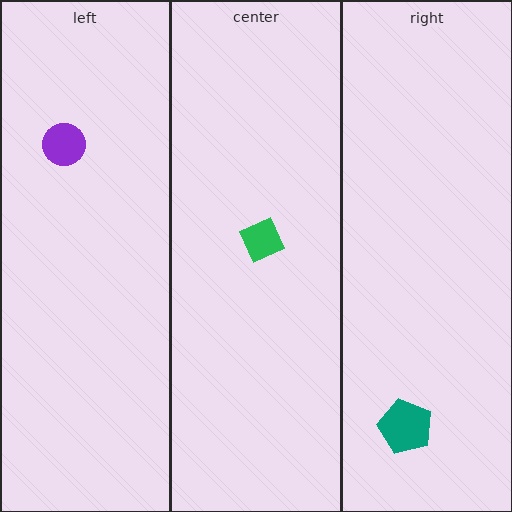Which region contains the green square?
The center region.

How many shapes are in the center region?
1.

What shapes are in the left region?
The purple circle.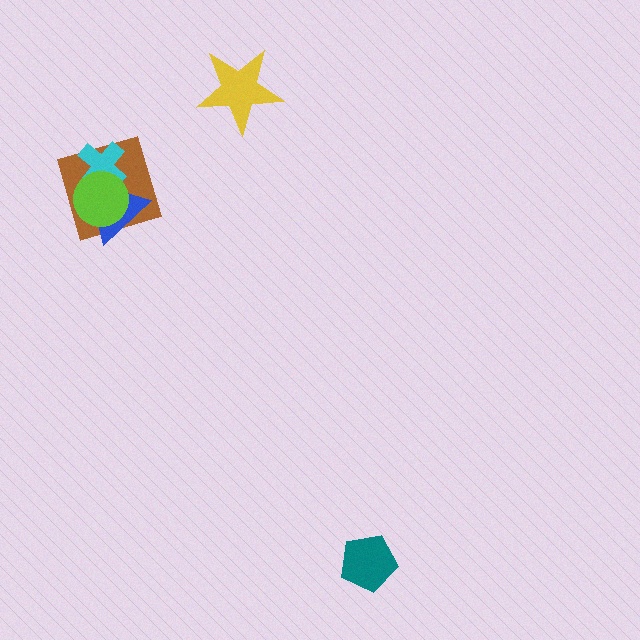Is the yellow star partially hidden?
No, no other shape covers it.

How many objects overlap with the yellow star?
0 objects overlap with the yellow star.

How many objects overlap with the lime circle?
3 objects overlap with the lime circle.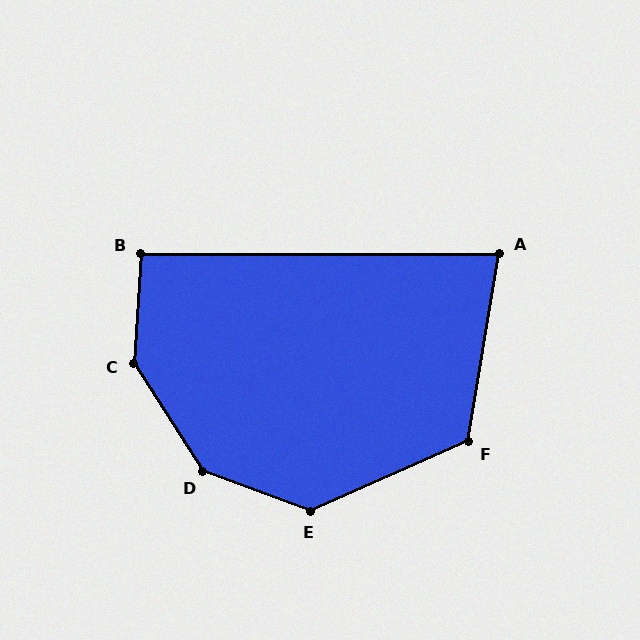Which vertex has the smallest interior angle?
A, at approximately 81 degrees.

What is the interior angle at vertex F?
Approximately 123 degrees (obtuse).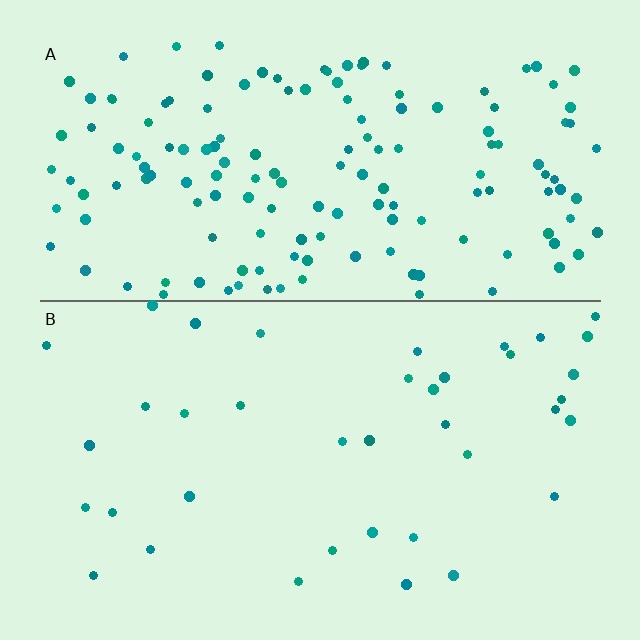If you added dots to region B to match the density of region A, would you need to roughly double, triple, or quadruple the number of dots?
Approximately quadruple.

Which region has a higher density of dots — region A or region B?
A (the top).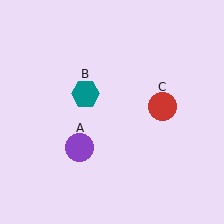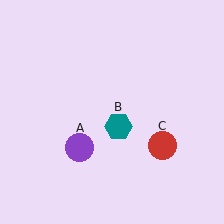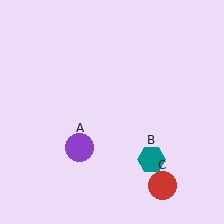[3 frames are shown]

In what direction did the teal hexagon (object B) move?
The teal hexagon (object B) moved down and to the right.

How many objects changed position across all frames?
2 objects changed position: teal hexagon (object B), red circle (object C).